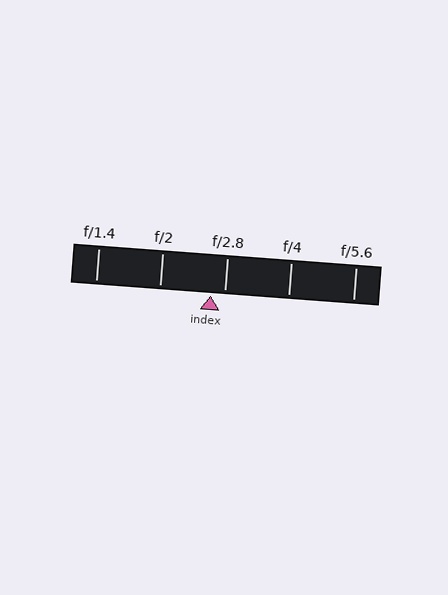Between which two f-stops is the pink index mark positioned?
The index mark is between f/2 and f/2.8.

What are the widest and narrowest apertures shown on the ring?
The widest aperture shown is f/1.4 and the narrowest is f/5.6.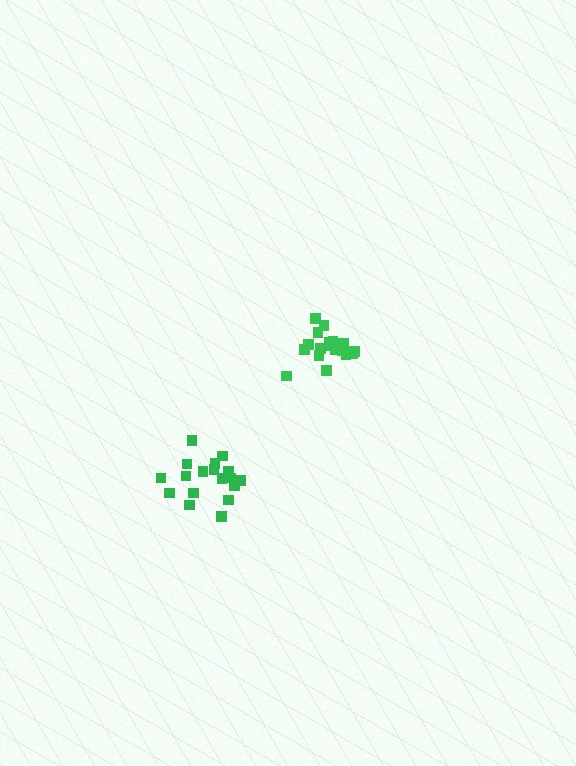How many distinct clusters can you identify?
There are 2 distinct clusters.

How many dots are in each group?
Group 1: 18 dots, Group 2: 18 dots (36 total).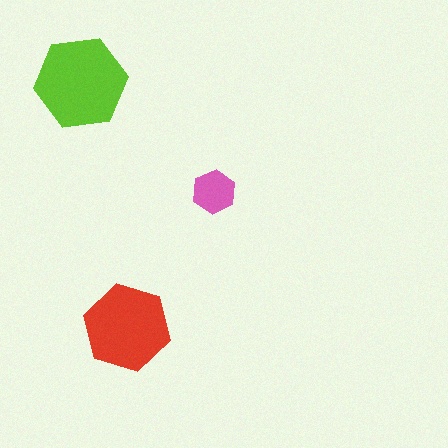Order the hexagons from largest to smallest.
the lime one, the red one, the pink one.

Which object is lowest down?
The red hexagon is bottommost.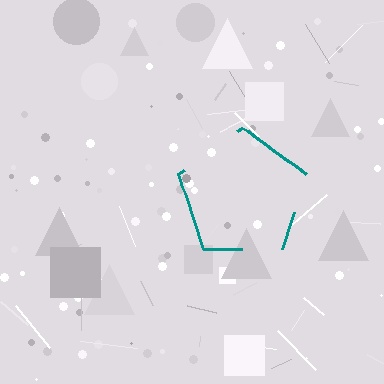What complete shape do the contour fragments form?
The contour fragments form a pentagon.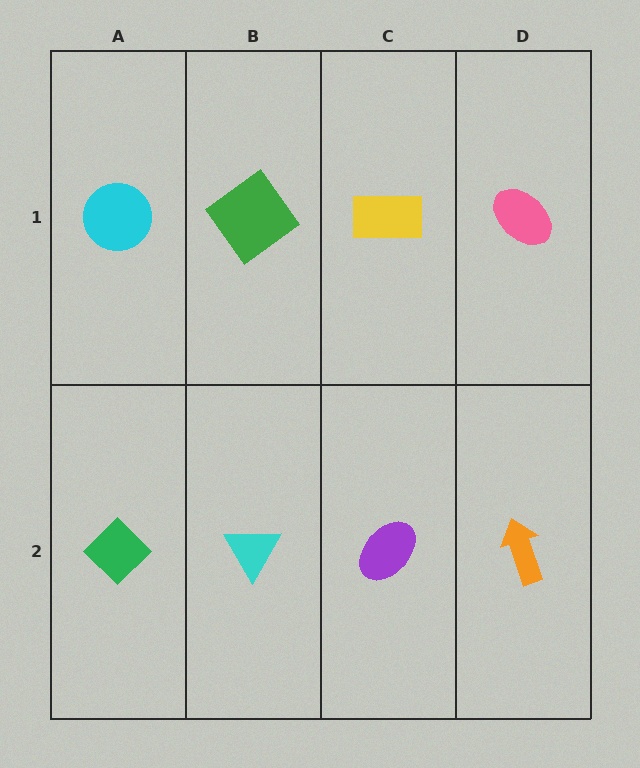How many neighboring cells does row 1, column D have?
2.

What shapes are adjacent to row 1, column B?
A cyan triangle (row 2, column B), a cyan circle (row 1, column A), a yellow rectangle (row 1, column C).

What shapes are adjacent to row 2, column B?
A green diamond (row 1, column B), a green diamond (row 2, column A), a purple ellipse (row 2, column C).